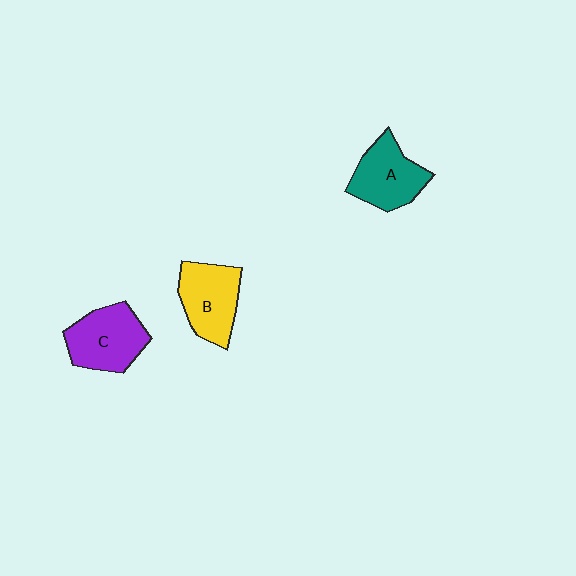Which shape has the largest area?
Shape C (purple).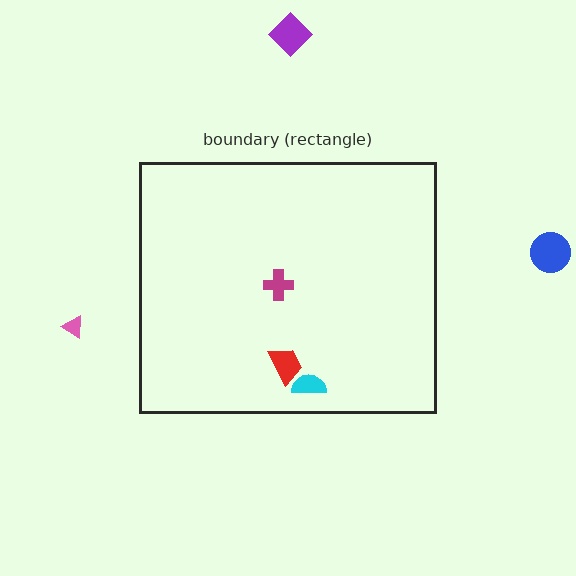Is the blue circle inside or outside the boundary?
Outside.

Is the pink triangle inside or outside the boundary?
Outside.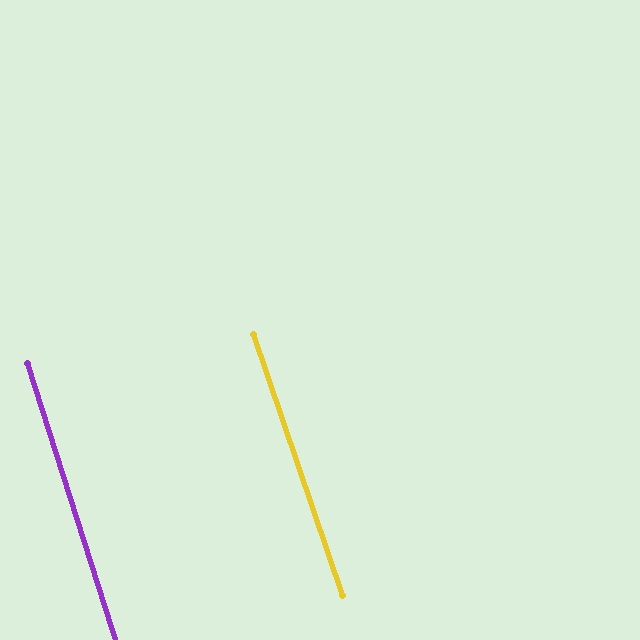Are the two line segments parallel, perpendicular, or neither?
Parallel — their directions differ by only 1.2°.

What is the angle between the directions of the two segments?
Approximately 1 degree.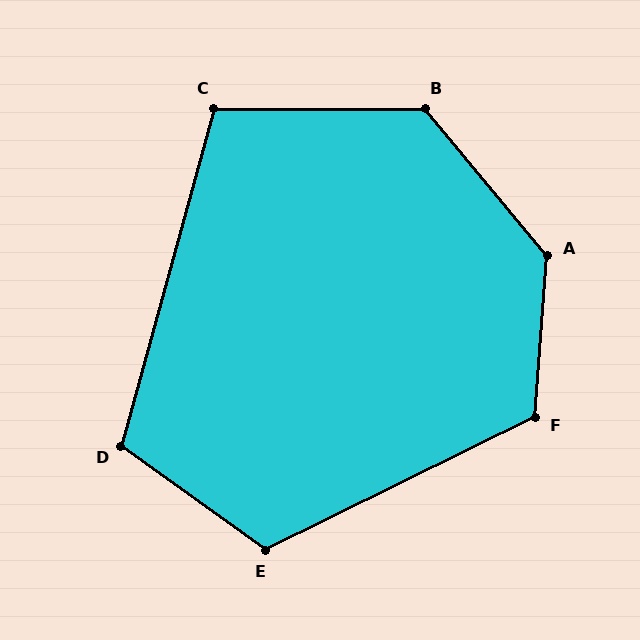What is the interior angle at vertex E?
Approximately 118 degrees (obtuse).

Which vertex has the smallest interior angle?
C, at approximately 106 degrees.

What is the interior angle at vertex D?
Approximately 110 degrees (obtuse).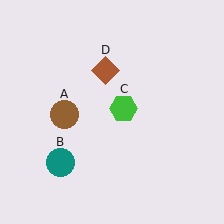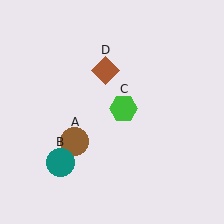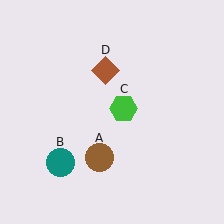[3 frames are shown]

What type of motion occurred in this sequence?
The brown circle (object A) rotated counterclockwise around the center of the scene.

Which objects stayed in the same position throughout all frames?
Teal circle (object B) and green hexagon (object C) and brown diamond (object D) remained stationary.